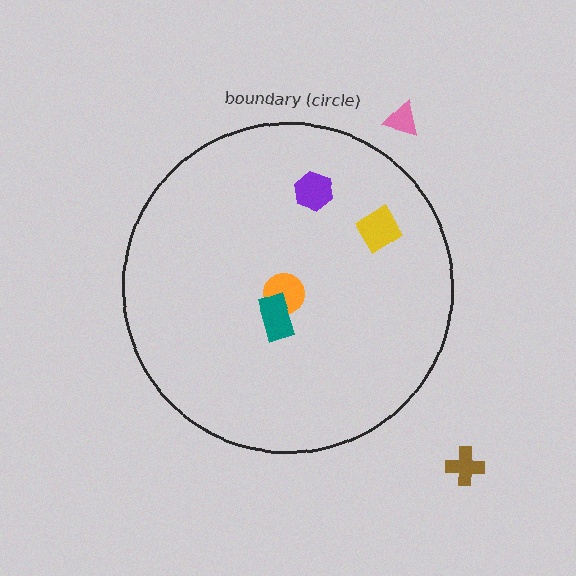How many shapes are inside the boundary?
4 inside, 2 outside.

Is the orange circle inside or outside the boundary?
Inside.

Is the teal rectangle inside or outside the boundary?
Inside.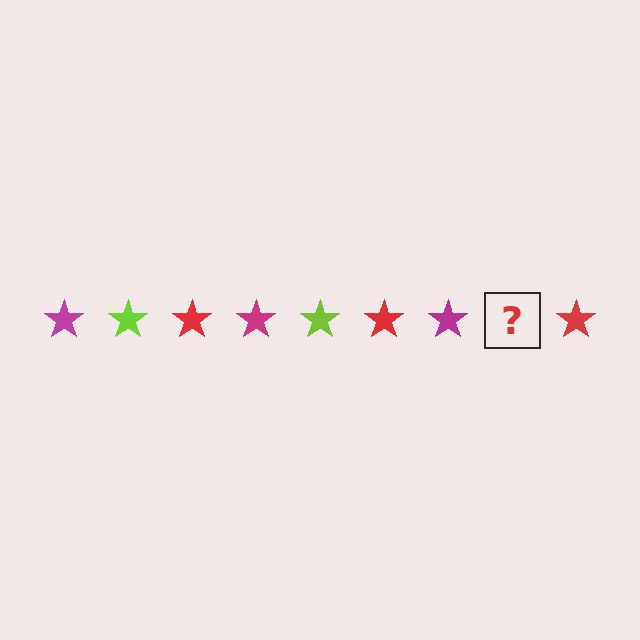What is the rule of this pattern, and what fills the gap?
The rule is that the pattern cycles through magenta, lime, red stars. The gap should be filled with a lime star.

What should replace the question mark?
The question mark should be replaced with a lime star.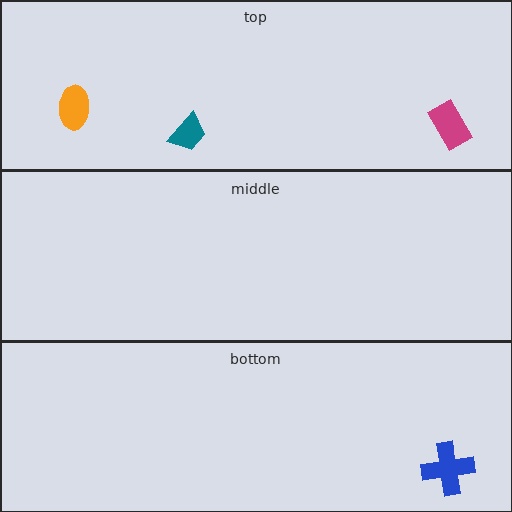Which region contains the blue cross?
The bottom region.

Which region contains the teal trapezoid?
The top region.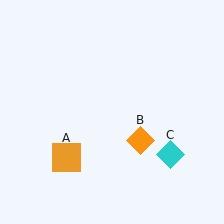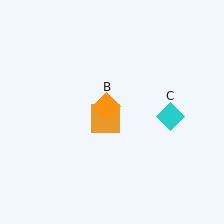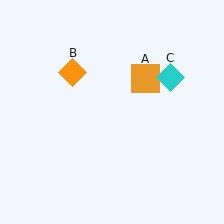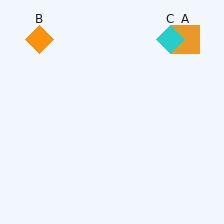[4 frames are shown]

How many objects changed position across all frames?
3 objects changed position: orange square (object A), orange diamond (object B), cyan diamond (object C).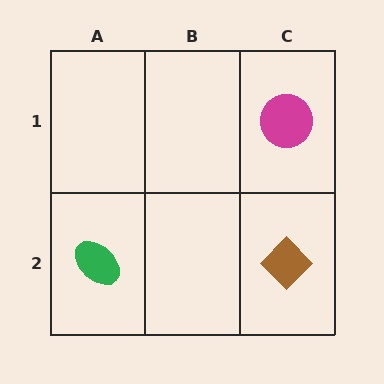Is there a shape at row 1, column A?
No, that cell is empty.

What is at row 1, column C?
A magenta circle.